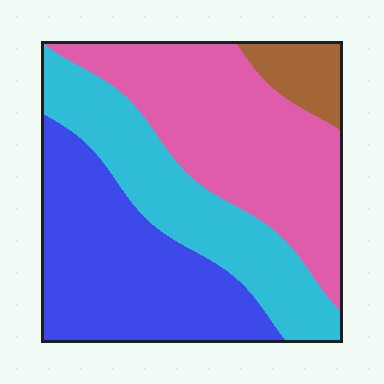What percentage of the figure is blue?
Blue covers about 35% of the figure.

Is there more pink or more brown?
Pink.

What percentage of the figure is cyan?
Cyan covers 26% of the figure.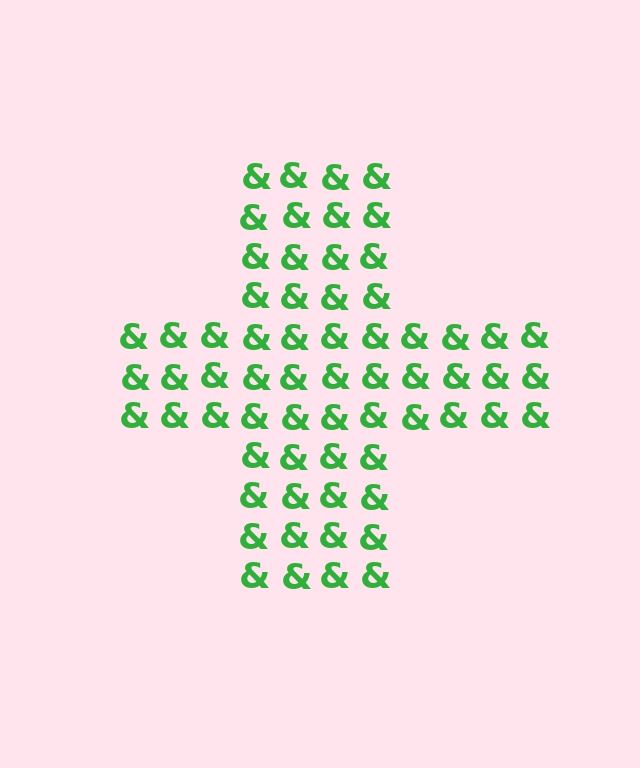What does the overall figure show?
The overall figure shows a cross.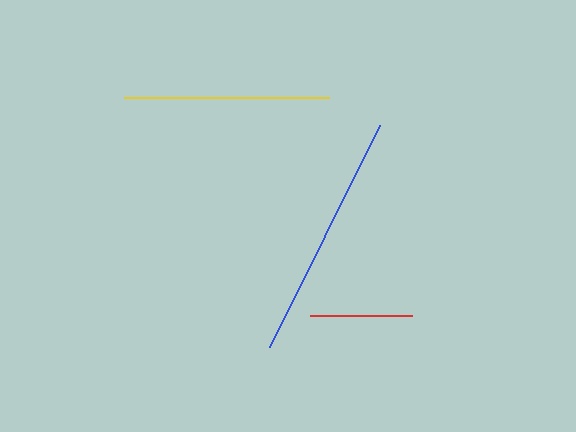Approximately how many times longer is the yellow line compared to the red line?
The yellow line is approximately 2.0 times the length of the red line.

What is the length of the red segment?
The red segment is approximately 102 pixels long.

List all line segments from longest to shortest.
From longest to shortest: blue, yellow, red.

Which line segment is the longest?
The blue line is the longest at approximately 248 pixels.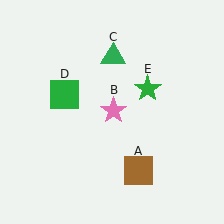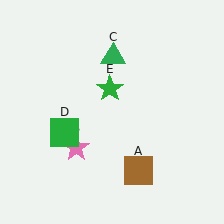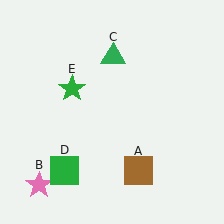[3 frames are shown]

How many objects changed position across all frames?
3 objects changed position: pink star (object B), green square (object D), green star (object E).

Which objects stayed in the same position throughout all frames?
Brown square (object A) and green triangle (object C) remained stationary.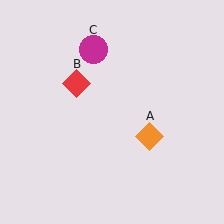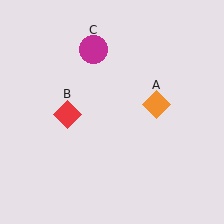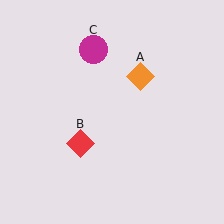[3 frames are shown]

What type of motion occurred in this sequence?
The orange diamond (object A), red diamond (object B) rotated counterclockwise around the center of the scene.